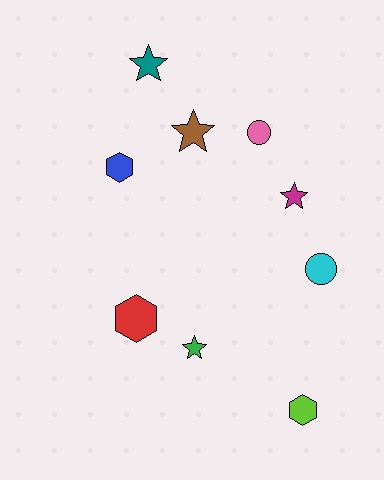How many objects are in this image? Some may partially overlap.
There are 9 objects.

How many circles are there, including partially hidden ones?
There are 2 circles.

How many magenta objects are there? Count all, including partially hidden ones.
There is 1 magenta object.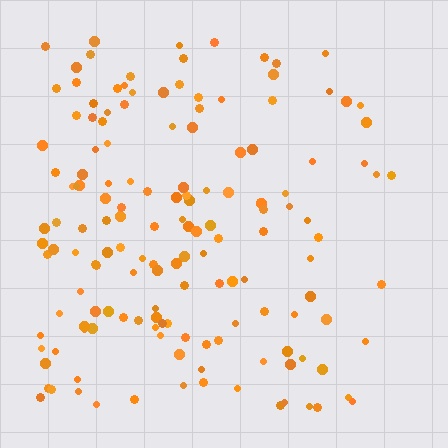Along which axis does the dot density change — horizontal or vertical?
Horizontal.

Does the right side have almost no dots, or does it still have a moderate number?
Still a moderate number, just noticeably fewer than the left.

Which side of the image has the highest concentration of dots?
The left.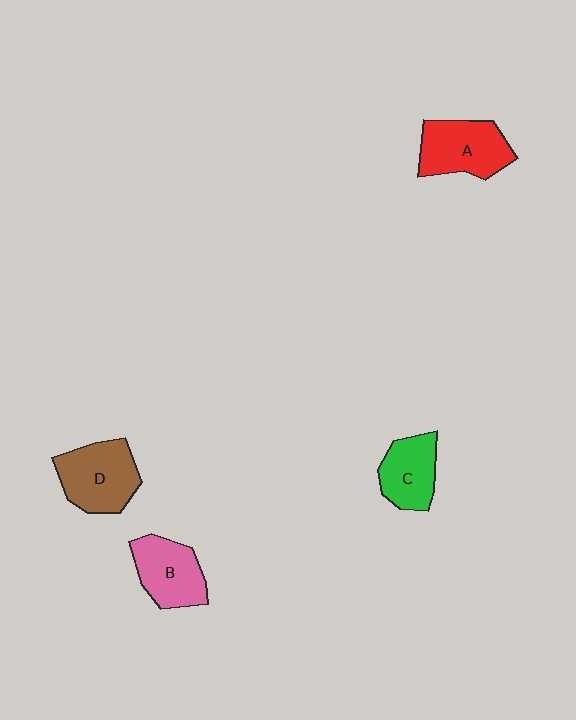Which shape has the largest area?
Shape D (brown).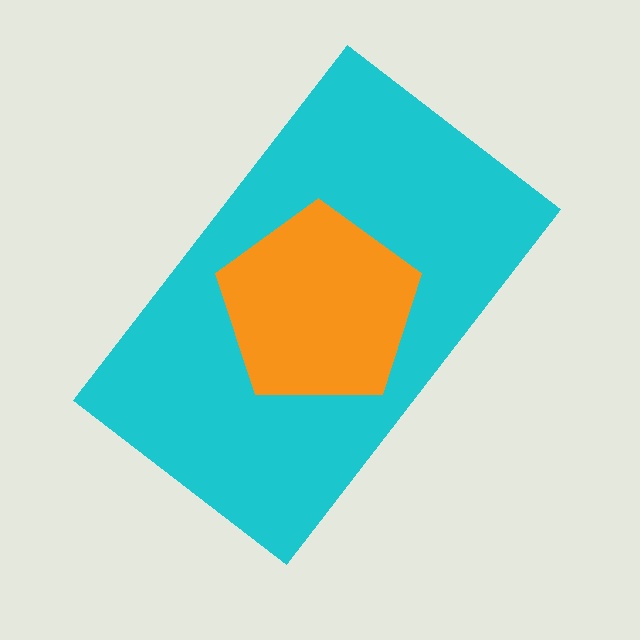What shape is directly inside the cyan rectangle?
The orange pentagon.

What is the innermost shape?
The orange pentagon.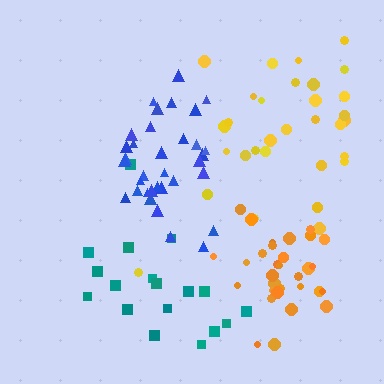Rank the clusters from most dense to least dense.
blue, orange, teal, yellow.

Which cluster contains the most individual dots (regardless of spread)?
Blue (34).